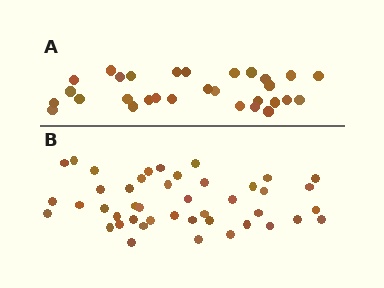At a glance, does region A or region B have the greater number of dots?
Region B (the bottom region) has more dots.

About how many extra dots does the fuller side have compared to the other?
Region B has approximately 15 more dots than region A.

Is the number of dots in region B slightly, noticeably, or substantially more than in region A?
Region B has substantially more. The ratio is roughly 1.5 to 1.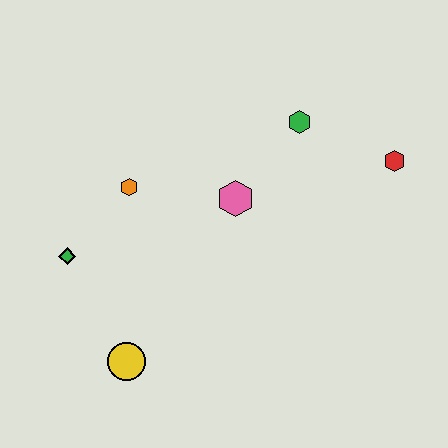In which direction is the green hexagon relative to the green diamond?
The green hexagon is to the right of the green diamond.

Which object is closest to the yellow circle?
The green diamond is closest to the yellow circle.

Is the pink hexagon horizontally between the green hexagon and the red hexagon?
No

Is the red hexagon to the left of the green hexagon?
No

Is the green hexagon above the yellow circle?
Yes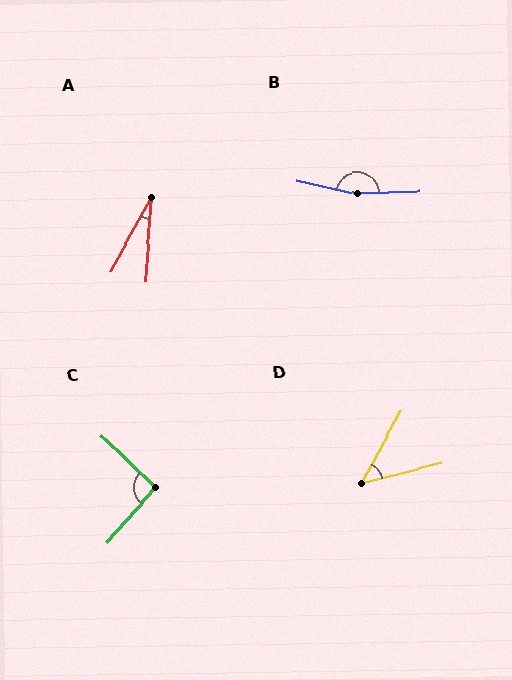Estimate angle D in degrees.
Approximately 47 degrees.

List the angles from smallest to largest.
A (24°), D (47°), C (92°), B (166°).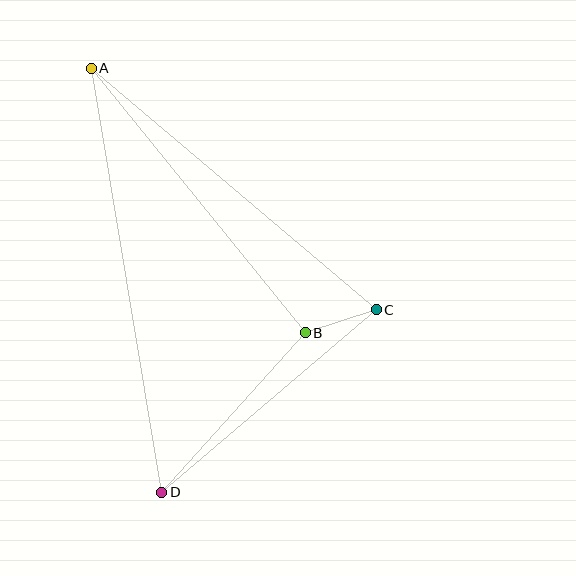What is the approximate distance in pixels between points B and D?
The distance between B and D is approximately 215 pixels.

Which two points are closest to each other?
Points B and C are closest to each other.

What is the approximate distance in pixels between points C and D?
The distance between C and D is approximately 282 pixels.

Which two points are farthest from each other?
Points A and D are farthest from each other.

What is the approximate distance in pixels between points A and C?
The distance between A and C is approximately 374 pixels.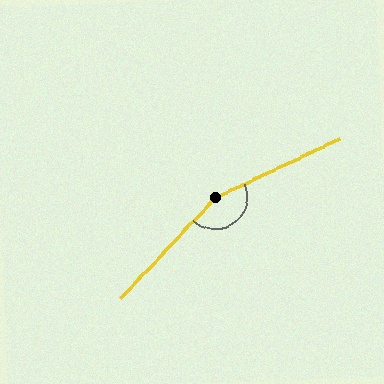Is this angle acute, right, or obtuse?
It is obtuse.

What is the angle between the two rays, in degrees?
Approximately 158 degrees.